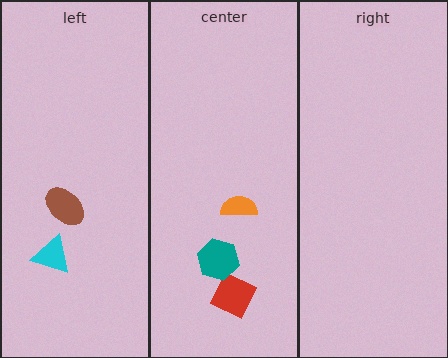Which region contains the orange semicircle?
The center region.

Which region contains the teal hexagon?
The center region.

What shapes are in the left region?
The brown ellipse, the cyan triangle.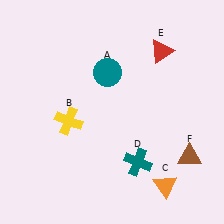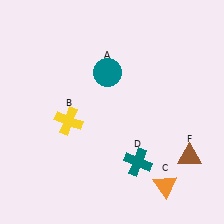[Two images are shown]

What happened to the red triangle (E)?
The red triangle (E) was removed in Image 2. It was in the top-right area of Image 1.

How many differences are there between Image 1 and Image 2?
There is 1 difference between the two images.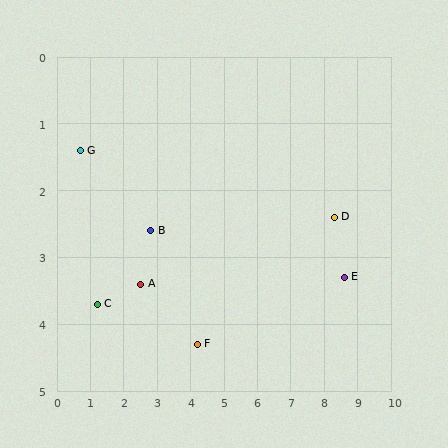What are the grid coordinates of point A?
Point A is at approximately (2.5, 3.4).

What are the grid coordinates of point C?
Point C is at approximately (1.2, 3.7).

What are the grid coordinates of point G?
Point G is at approximately (0.7, 1.4).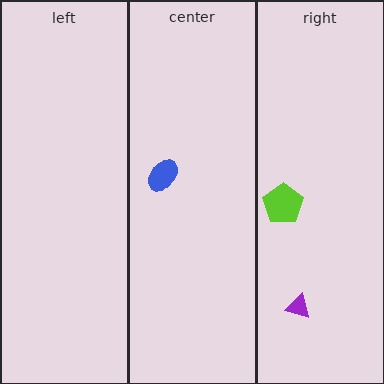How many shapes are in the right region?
2.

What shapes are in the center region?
The blue ellipse.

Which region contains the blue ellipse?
The center region.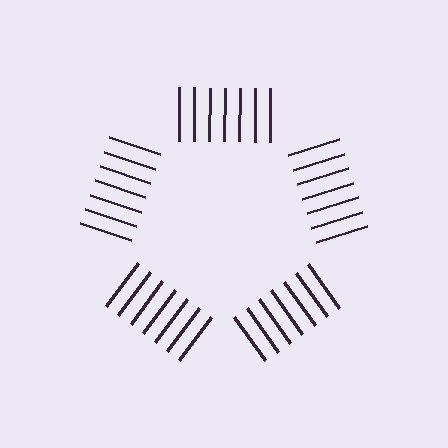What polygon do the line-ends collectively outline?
An illusory pentagon — the line segments terminate on its edges but no continuous stroke is drawn.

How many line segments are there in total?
35 — 7 along each of the 5 edges.